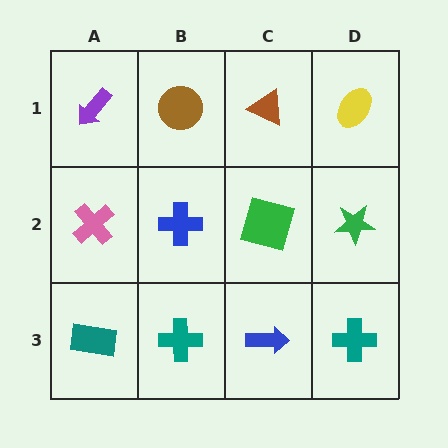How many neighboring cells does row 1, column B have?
3.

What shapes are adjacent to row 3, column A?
A pink cross (row 2, column A), a teal cross (row 3, column B).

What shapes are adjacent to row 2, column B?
A brown circle (row 1, column B), a teal cross (row 3, column B), a pink cross (row 2, column A), a green square (row 2, column C).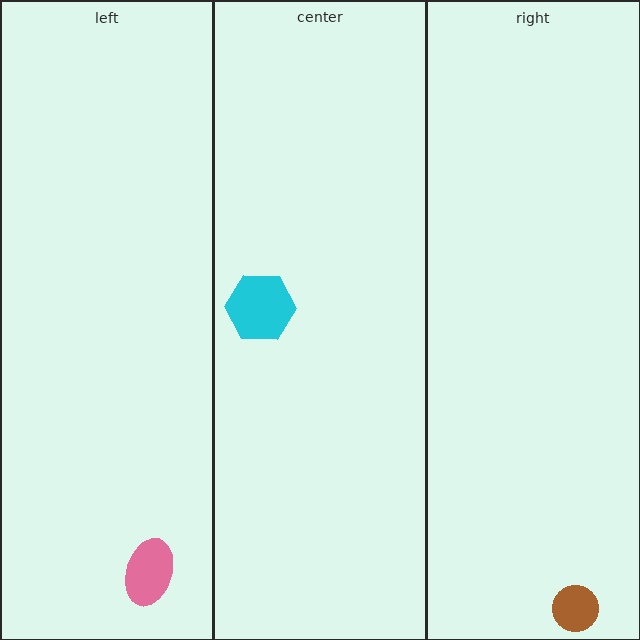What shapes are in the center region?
The cyan hexagon.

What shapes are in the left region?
The pink ellipse.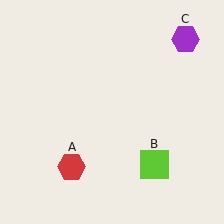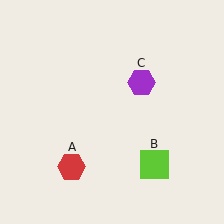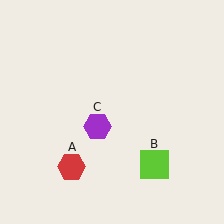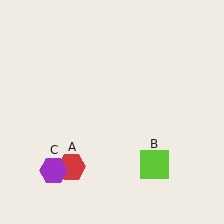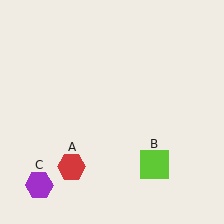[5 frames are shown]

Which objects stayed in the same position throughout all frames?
Red hexagon (object A) and lime square (object B) remained stationary.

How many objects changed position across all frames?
1 object changed position: purple hexagon (object C).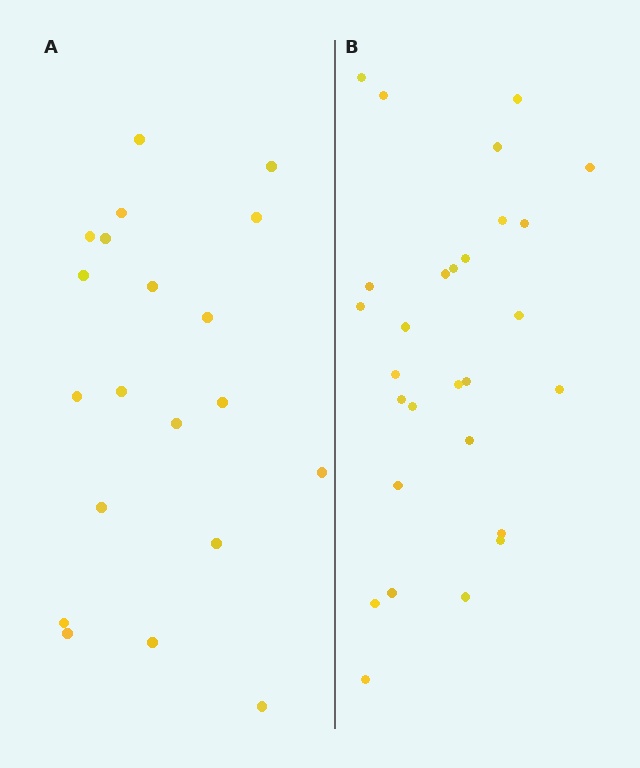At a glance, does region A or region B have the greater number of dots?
Region B (the right region) has more dots.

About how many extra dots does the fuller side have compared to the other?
Region B has roughly 8 or so more dots than region A.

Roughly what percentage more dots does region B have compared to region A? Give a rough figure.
About 40% more.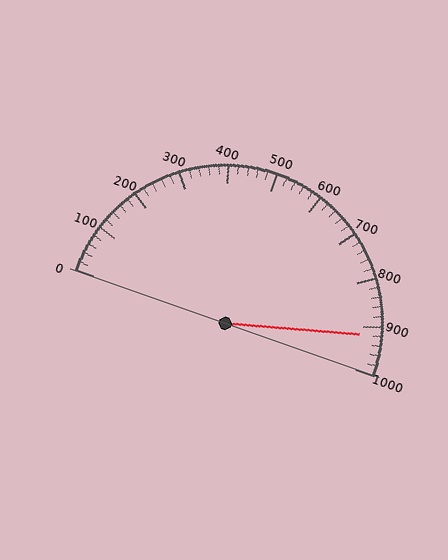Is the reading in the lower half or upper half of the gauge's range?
The reading is in the upper half of the range (0 to 1000).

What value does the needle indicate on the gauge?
The needle indicates approximately 920.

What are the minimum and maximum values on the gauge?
The gauge ranges from 0 to 1000.